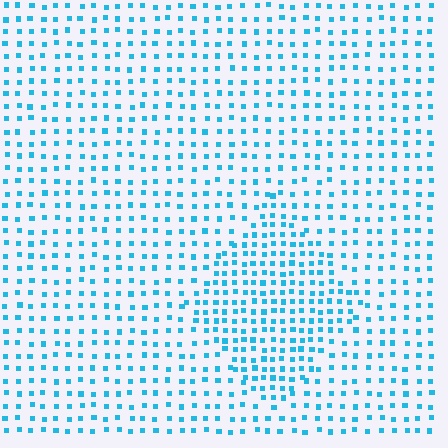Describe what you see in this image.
The image contains small cyan elements arranged at two different densities. A diamond-shaped region is visible where the elements are more densely packed than the surrounding area.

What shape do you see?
I see a diamond.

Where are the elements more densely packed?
The elements are more densely packed inside the diamond boundary.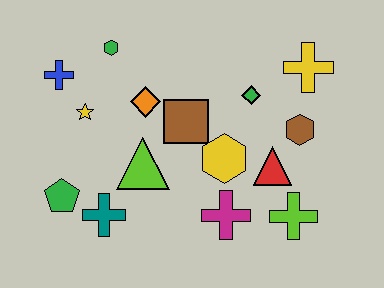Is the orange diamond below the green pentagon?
No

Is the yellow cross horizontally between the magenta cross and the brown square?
No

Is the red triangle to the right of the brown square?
Yes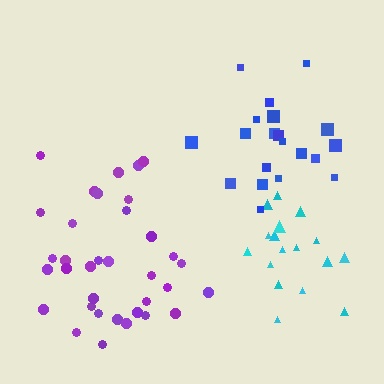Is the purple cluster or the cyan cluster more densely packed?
Cyan.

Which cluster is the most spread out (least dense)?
Blue.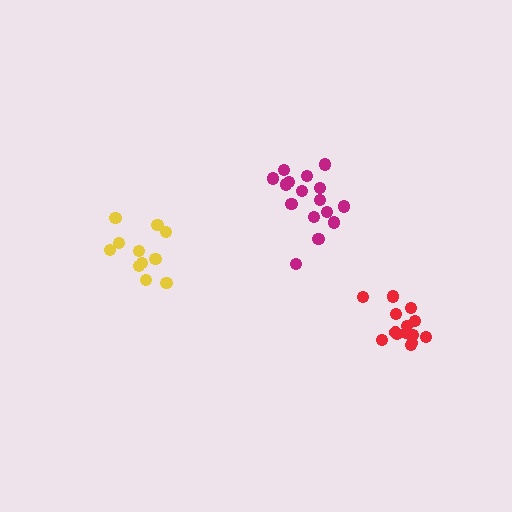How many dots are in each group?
Group 1: 16 dots, Group 2: 11 dots, Group 3: 14 dots (41 total).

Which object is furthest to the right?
The red cluster is rightmost.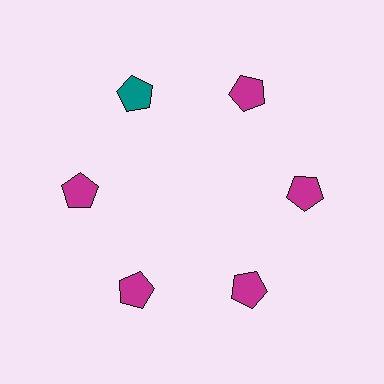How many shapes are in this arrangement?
There are 6 shapes arranged in a ring pattern.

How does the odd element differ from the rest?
It has a different color: teal instead of magenta.